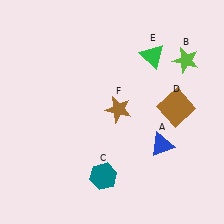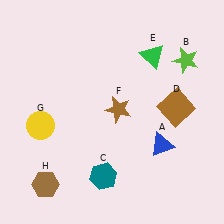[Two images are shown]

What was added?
A yellow circle (G), a brown hexagon (H) were added in Image 2.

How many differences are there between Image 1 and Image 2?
There are 2 differences between the two images.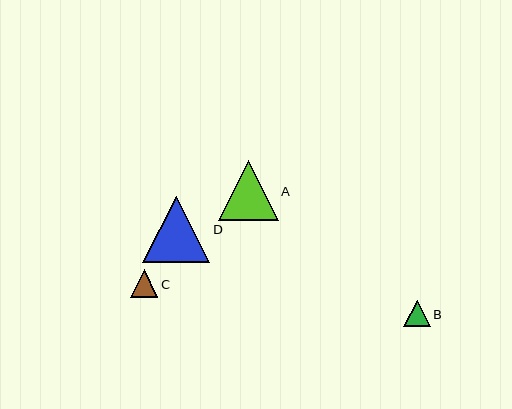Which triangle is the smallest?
Triangle B is the smallest with a size of approximately 26 pixels.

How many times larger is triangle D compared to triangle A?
Triangle D is approximately 1.1 times the size of triangle A.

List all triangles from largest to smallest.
From largest to smallest: D, A, C, B.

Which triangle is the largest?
Triangle D is the largest with a size of approximately 67 pixels.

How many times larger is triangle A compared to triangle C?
Triangle A is approximately 2.2 times the size of triangle C.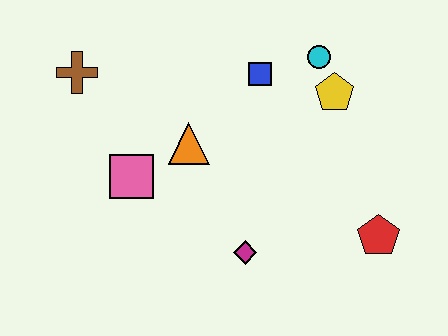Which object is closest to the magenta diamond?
The orange triangle is closest to the magenta diamond.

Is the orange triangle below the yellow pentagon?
Yes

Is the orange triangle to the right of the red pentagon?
No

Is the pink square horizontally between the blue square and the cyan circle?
No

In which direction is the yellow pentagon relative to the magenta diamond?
The yellow pentagon is above the magenta diamond.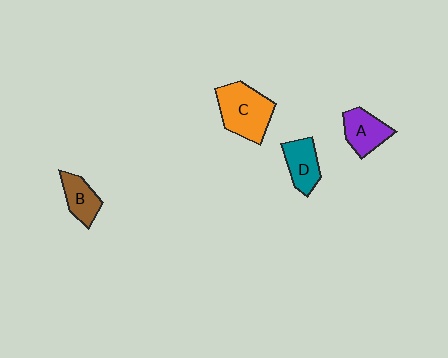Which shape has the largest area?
Shape C (orange).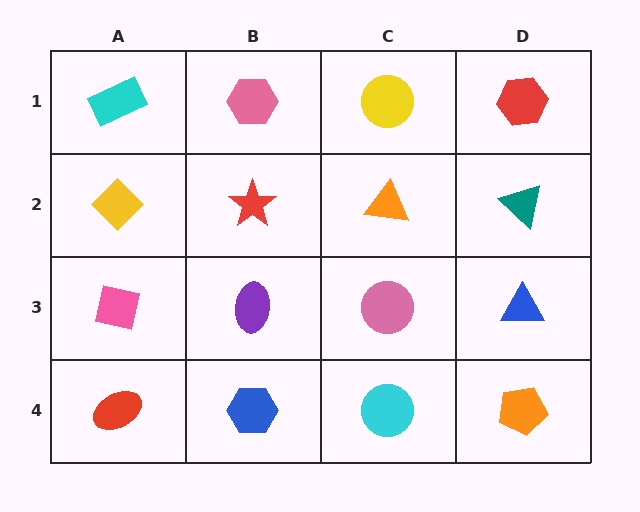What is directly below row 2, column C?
A pink circle.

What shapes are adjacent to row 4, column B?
A purple ellipse (row 3, column B), a red ellipse (row 4, column A), a cyan circle (row 4, column C).